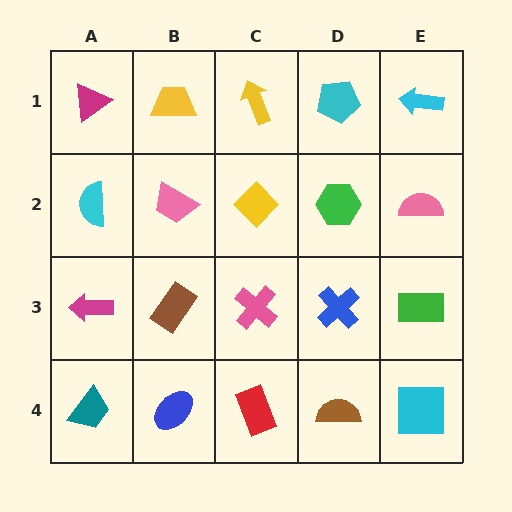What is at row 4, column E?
A cyan square.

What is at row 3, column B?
A brown rectangle.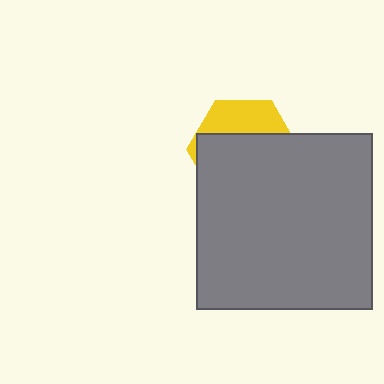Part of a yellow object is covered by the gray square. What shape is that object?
It is a hexagon.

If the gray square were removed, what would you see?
You would see the complete yellow hexagon.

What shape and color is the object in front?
The object in front is a gray square.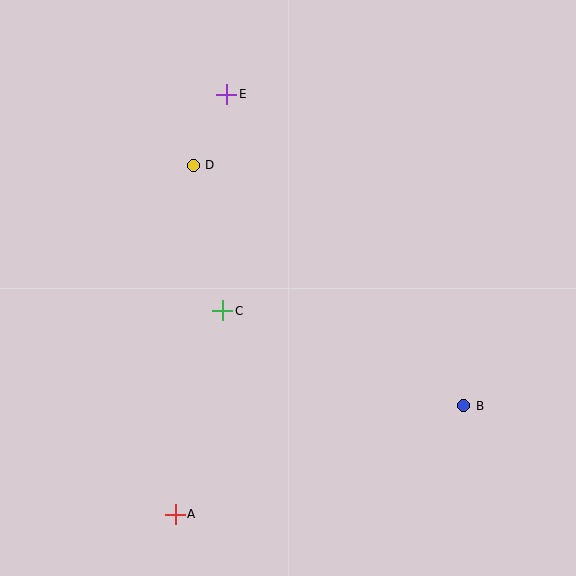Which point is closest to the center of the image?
Point C at (223, 311) is closest to the center.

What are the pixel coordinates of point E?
Point E is at (227, 94).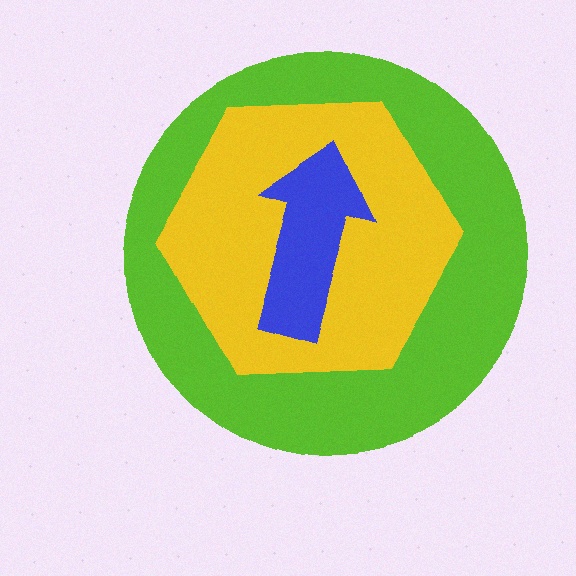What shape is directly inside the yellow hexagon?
The blue arrow.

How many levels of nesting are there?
3.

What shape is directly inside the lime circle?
The yellow hexagon.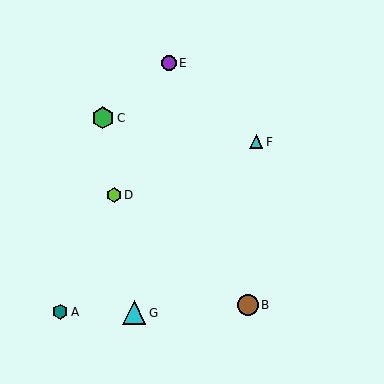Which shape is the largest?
The cyan triangle (labeled G) is the largest.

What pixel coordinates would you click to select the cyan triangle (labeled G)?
Click at (134, 313) to select the cyan triangle G.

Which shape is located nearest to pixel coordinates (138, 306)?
The cyan triangle (labeled G) at (134, 313) is nearest to that location.